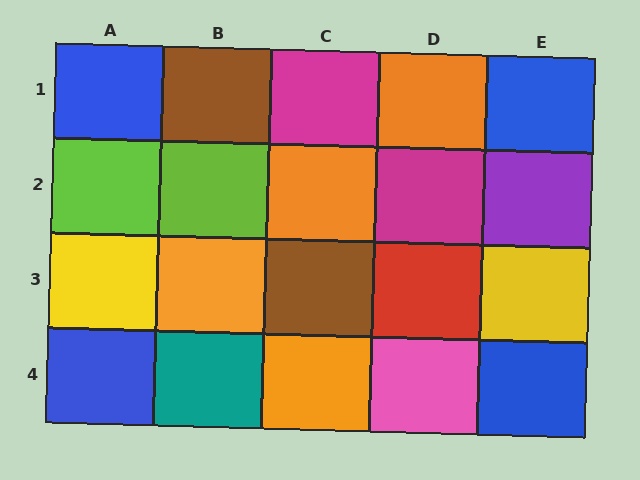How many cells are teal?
1 cell is teal.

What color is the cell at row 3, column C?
Brown.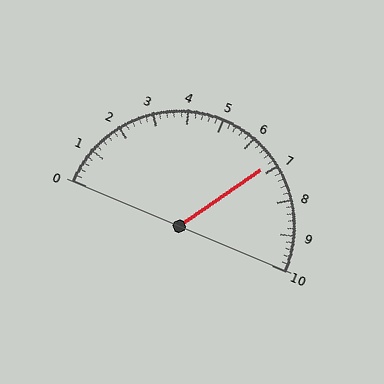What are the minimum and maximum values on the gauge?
The gauge ranges from 0 to 10.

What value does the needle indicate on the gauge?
The needle indicates approximately 6.8.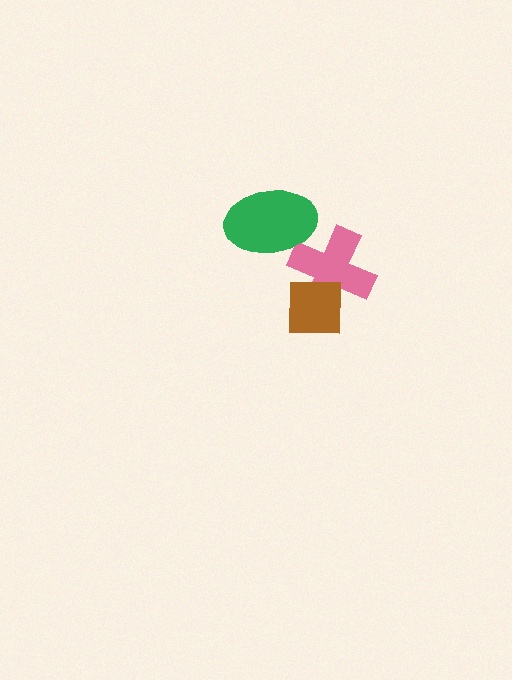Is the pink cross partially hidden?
Yes, it is partially covered by another shape.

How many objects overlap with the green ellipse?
1 object overlaps with the green ellipse.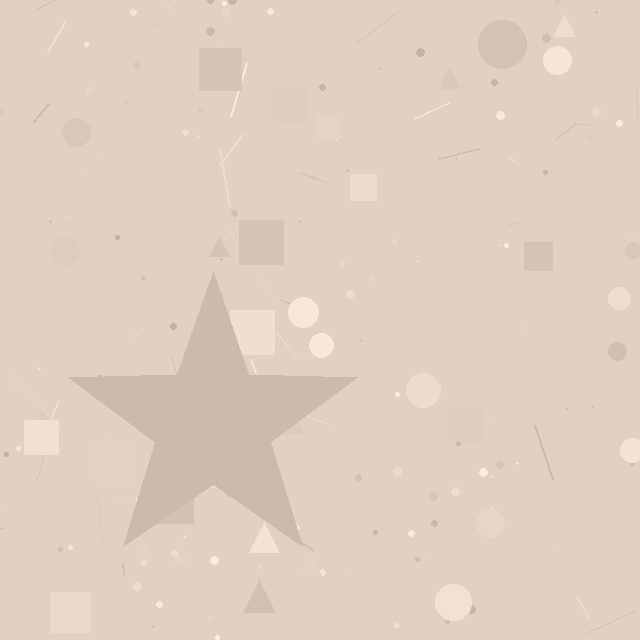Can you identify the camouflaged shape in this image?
The camouflaged shape is a star.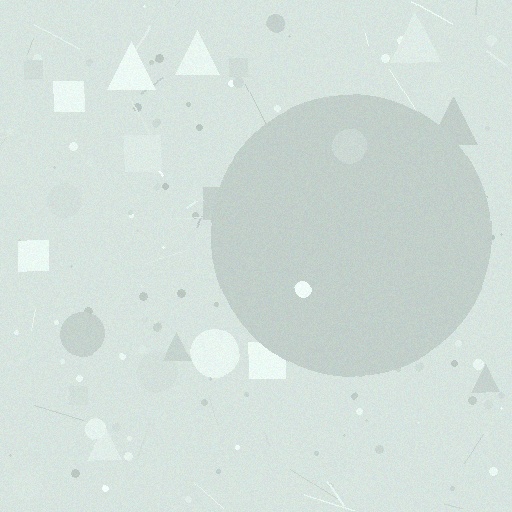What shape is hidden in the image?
A circle is hidden in the image.